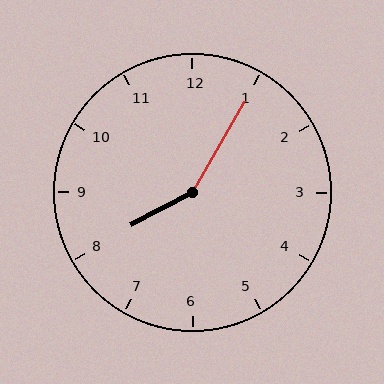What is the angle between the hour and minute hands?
Approximately 148 degrees.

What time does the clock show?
8:05.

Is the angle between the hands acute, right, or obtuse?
It is obtuse.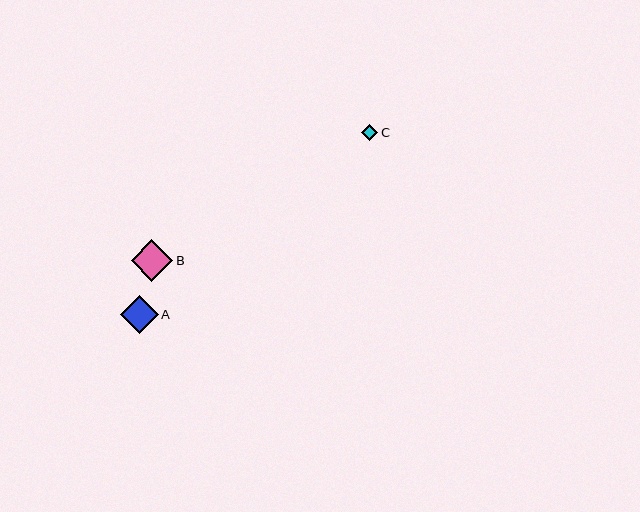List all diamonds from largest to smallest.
From largest to smallest: B, A, C.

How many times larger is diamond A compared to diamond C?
Diamond A is approximately 2.3 times the size of diamond C.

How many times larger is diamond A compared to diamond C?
Diamond A is approximately 2.3 times the size of diamond C.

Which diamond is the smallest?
Diamond C is the smallest with a size of approximately 17 pixels.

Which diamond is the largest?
Diamond B is the largest with a size of approximately 42 pixels.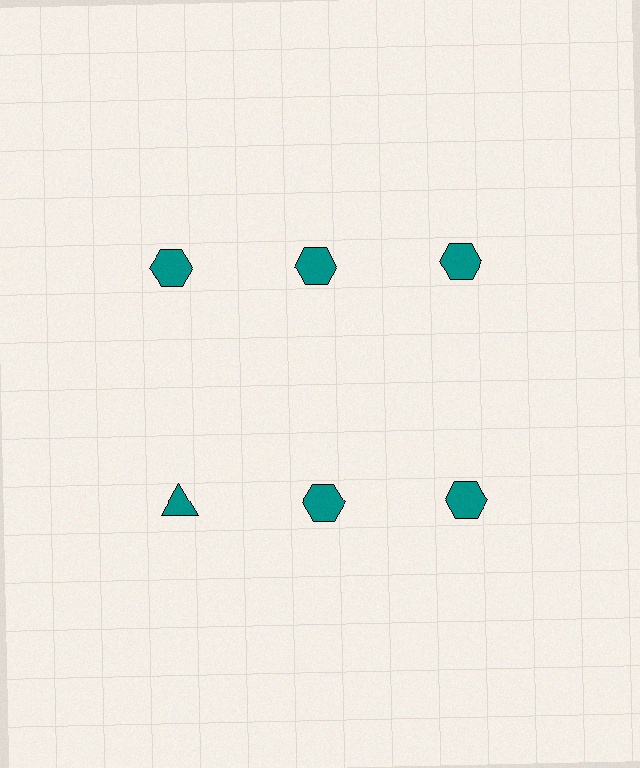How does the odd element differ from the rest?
It has a different shape: triangle instead of hexagon.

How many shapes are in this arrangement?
There are 6 shapes arranged in a grid pattern.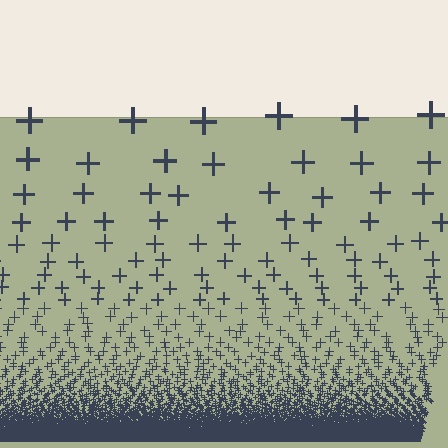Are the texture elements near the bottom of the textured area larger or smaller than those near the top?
Smaller. The gradient is inverted — elements near the bottom are smaller and denser.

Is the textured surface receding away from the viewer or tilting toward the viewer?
The surface appears to tilt toward the viewer. Texture elements get larger and sparser toward the top.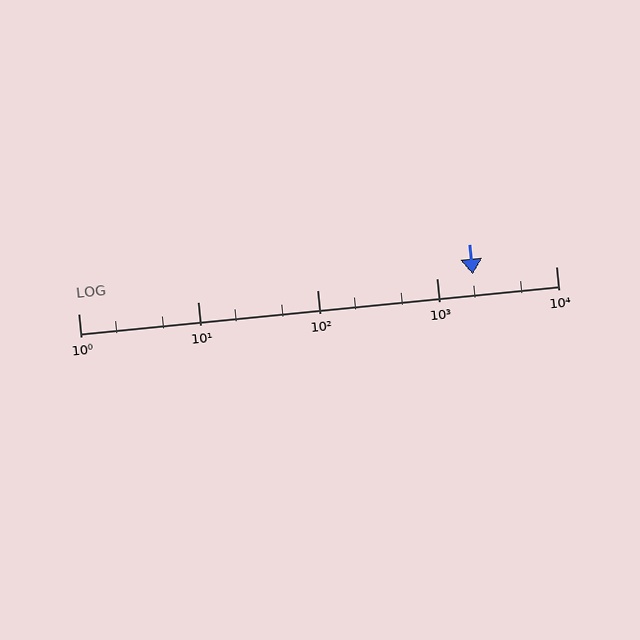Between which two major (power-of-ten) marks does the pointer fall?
The pointer is between 1000 and 10000.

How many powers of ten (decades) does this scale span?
The scale spans 4 decades, from 1 to 10000.